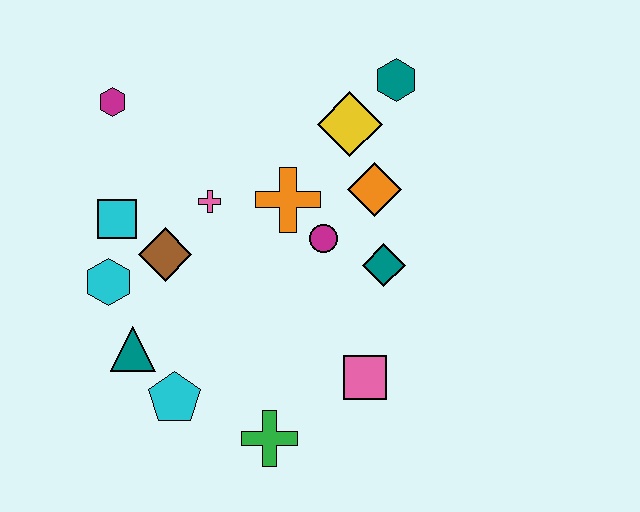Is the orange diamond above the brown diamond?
Yes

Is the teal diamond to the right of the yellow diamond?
Yes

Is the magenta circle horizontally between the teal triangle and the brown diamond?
No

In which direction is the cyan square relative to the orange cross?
The cyan square is to the left of the orange cross.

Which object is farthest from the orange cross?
The green cross is farthest from the orange cross.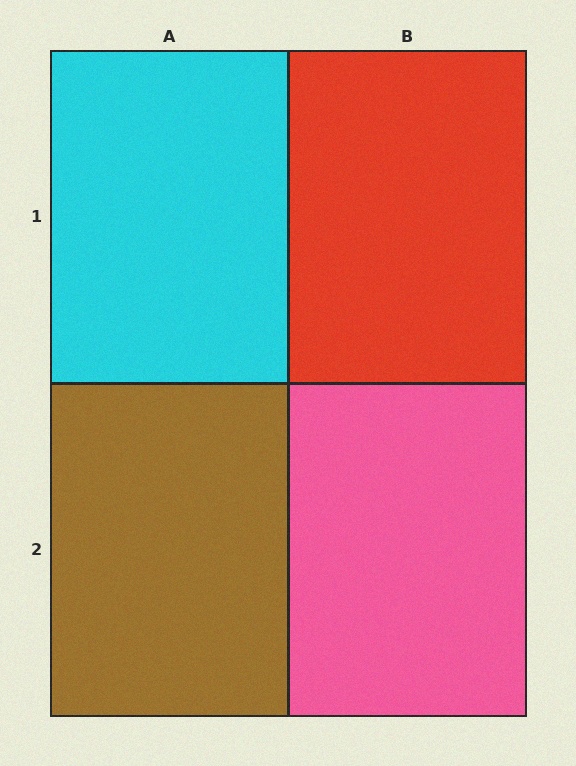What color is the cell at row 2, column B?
Pink.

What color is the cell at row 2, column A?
Brown.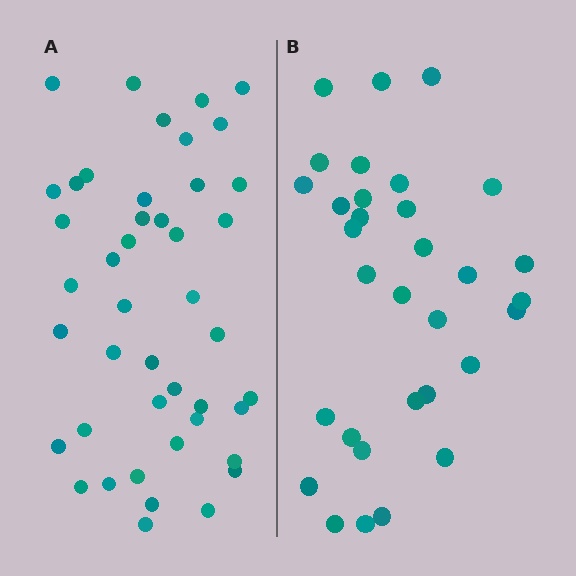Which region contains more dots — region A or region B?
Region A (the left region) has more dots.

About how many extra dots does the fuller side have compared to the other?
Region A has roughly 12 or so more dots than region B.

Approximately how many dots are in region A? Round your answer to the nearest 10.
About 40 dots. (The exact count is 44, which rounds to 40.)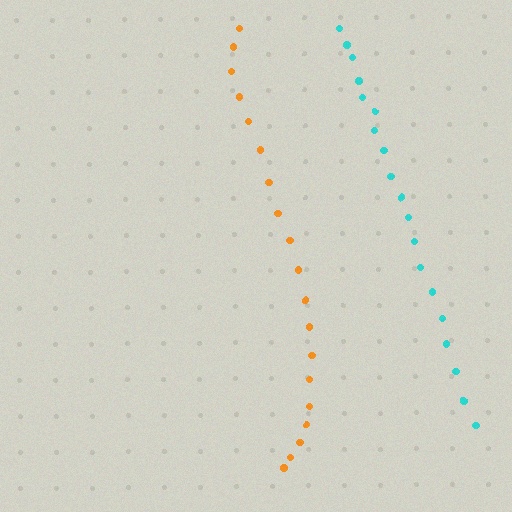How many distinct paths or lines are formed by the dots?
There are 2 distinct paths.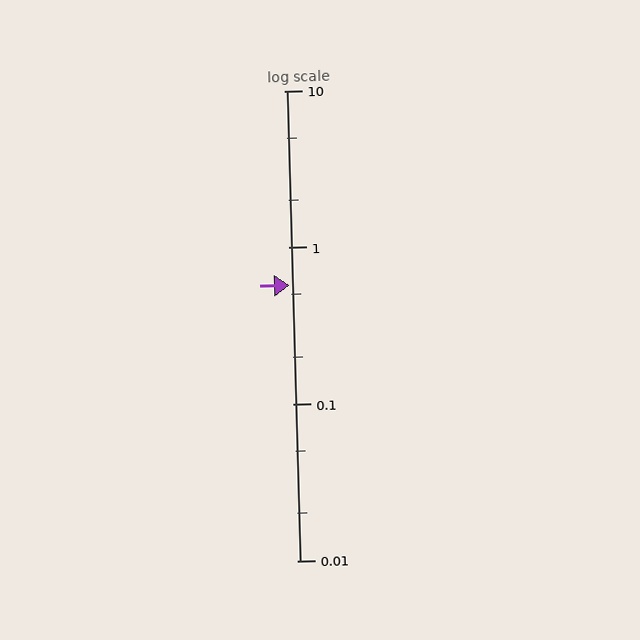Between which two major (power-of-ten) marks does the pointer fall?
The pointer is between 0.1 and 1.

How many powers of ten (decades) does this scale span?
The scale spans 3 decades, from 0.01 to 10.